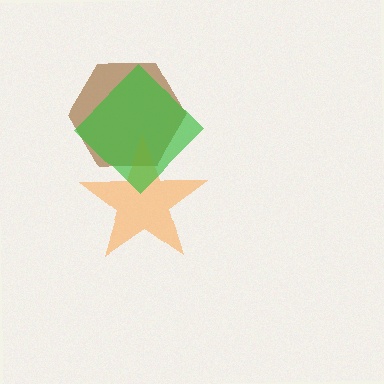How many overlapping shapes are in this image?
There are 3 overlapping shapes in the image.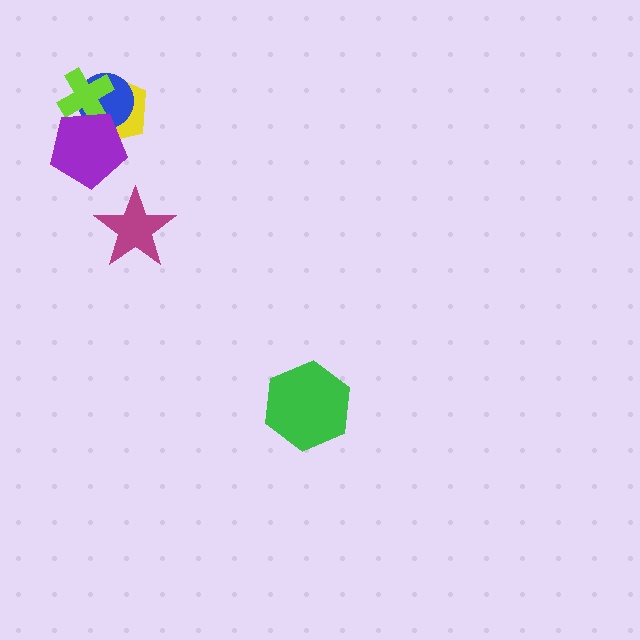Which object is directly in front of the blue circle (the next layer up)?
The lime cross is directly in front of the blue circle.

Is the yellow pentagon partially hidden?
Yes, it is partially covered by another shape.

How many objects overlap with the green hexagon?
0 objects overlap with the green hexagon.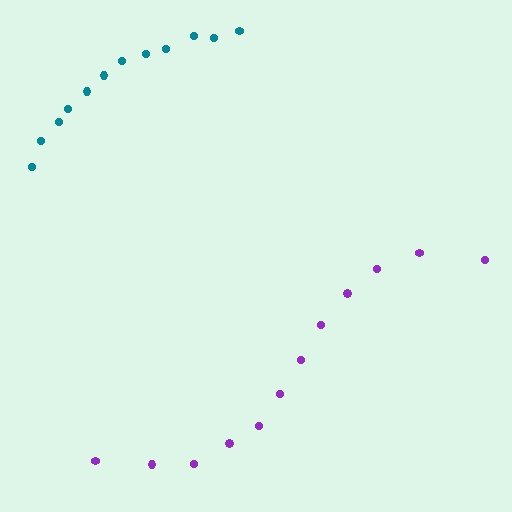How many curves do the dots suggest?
There are 2 distinct paths.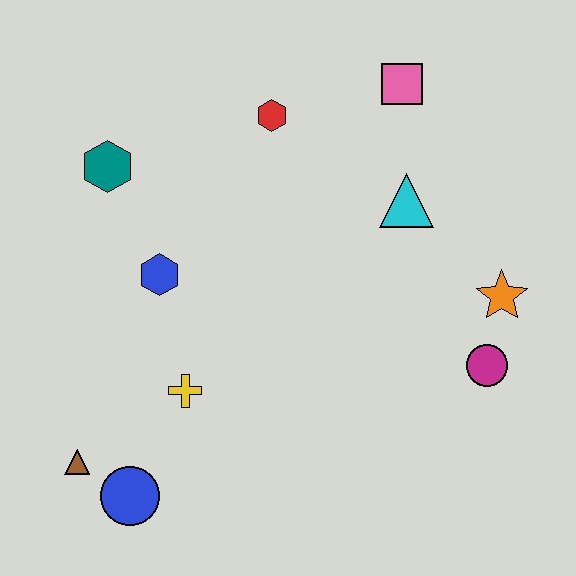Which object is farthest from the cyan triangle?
The brown triangle is farthest from the cyan triangle.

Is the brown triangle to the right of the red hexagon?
No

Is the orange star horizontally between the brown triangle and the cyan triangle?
No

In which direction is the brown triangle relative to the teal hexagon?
The brown triangle is below the teal hexagon.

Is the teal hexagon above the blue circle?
Yes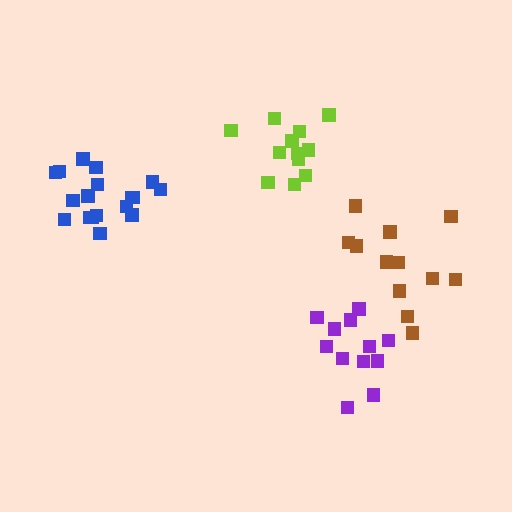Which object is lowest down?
The purple cluster is bottommost.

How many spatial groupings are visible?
There are 4 spatial groupings.